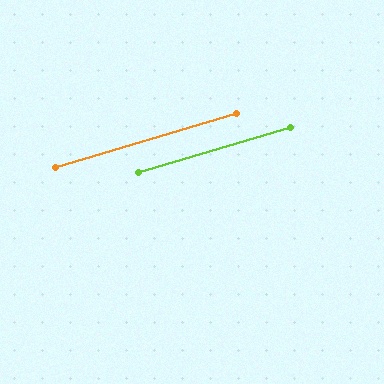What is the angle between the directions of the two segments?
Approximately 0 degrees.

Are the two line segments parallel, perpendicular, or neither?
Parallel — their directions differ by only 0.5°.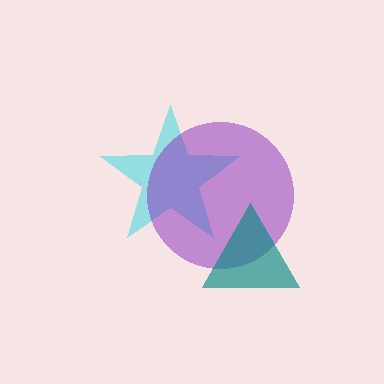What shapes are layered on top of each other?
The layered shapes are: a cyan star, a purple circle, a teal triangle.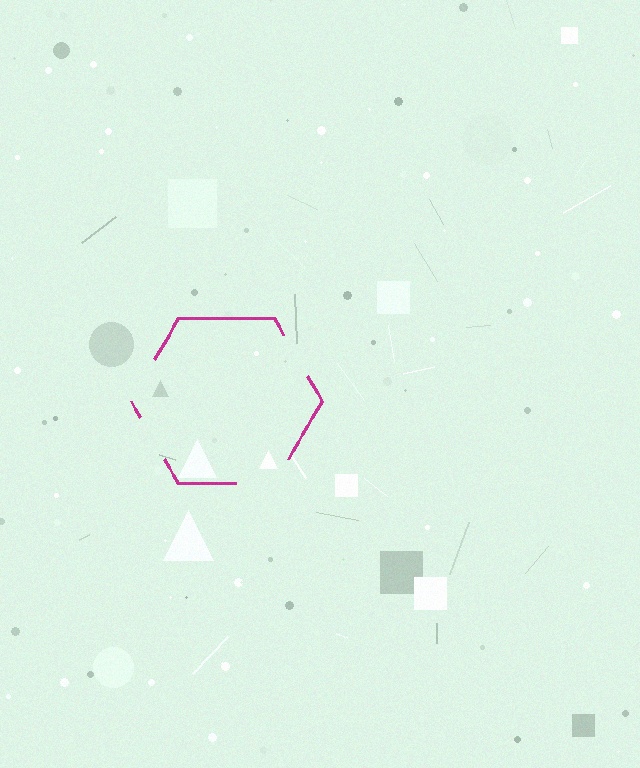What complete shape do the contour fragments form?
The contour fragments form a hexagon.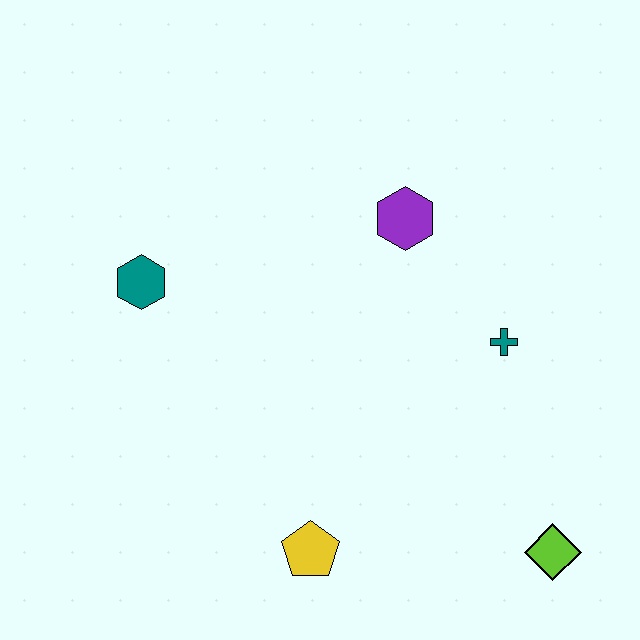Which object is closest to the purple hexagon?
The teal cross is closest to the purple hexagon.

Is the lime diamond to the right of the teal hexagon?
Yes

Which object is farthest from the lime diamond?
The teal hexagon is farthest from the lime diamond.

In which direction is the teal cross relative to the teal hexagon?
The teal cross is to the right of the teal hexagon.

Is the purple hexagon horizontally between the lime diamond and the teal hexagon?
Yes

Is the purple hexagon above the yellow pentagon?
Yes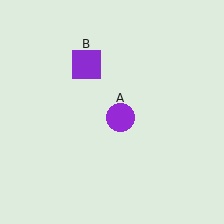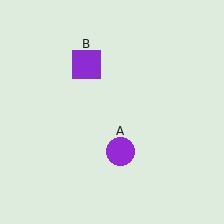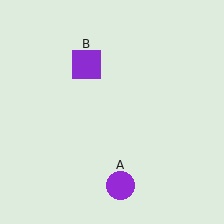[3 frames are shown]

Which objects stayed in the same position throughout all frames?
Purple square (object B) remained stationary.